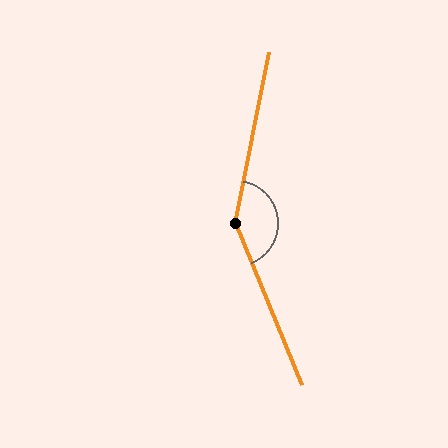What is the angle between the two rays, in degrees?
Approximately 147 degrees.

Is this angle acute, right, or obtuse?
It is obtuse.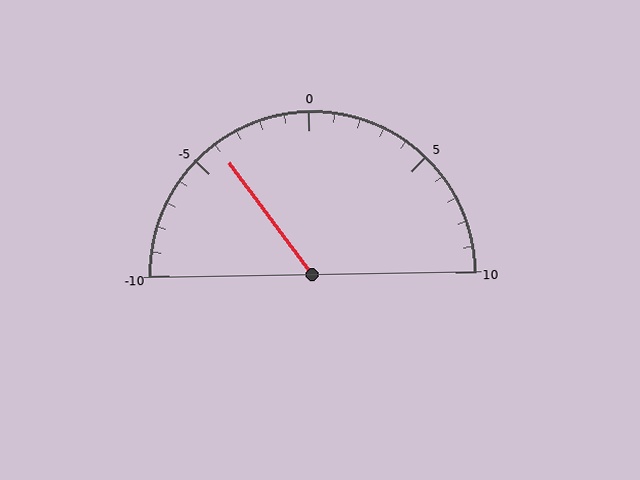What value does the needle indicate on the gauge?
The needle indicates approximately -4.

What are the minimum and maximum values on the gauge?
The gauge ranges from -10 to 10.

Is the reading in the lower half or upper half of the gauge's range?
The reading is in the lower half of the range (-10 to 10).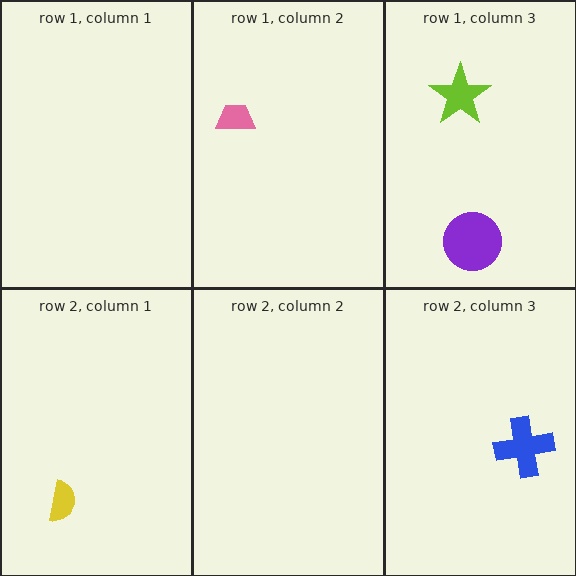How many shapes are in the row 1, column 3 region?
2.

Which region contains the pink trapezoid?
The row 1, column 2 region.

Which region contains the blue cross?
The row 2, column 3 region.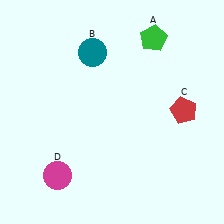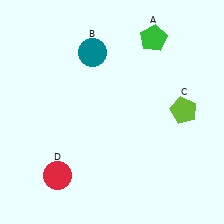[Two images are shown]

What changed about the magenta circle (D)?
In Image 1, D is magenta. In Image 2, it changed to red.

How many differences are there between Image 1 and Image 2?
There are 2 differences between the two images.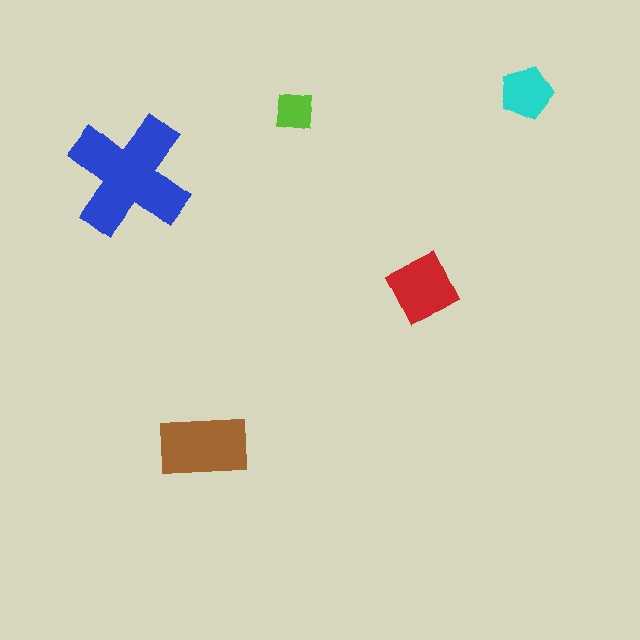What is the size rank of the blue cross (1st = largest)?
1st.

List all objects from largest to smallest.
The blue cross, the brown rectangle, the red square, the cyan pentagon, the lime square.